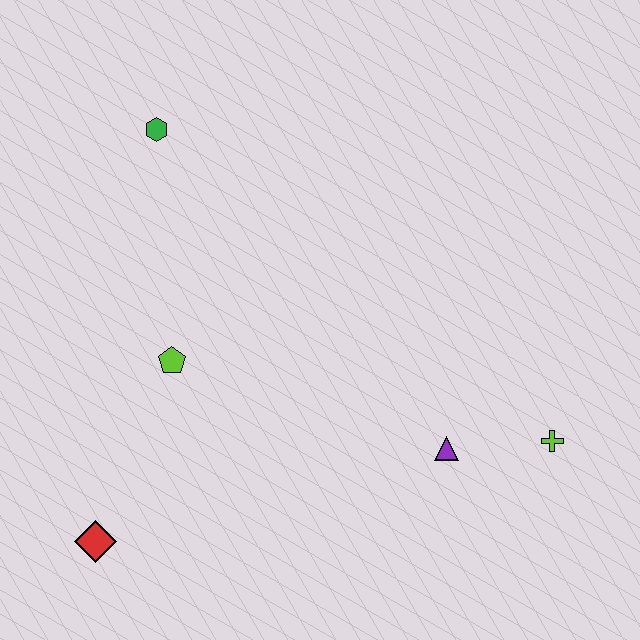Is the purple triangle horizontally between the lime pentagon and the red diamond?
No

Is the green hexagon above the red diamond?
Yes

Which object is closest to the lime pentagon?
The red diamond is closest to the lime pentagon.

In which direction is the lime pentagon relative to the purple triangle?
The lime pentagon is to the left of the purple triangle.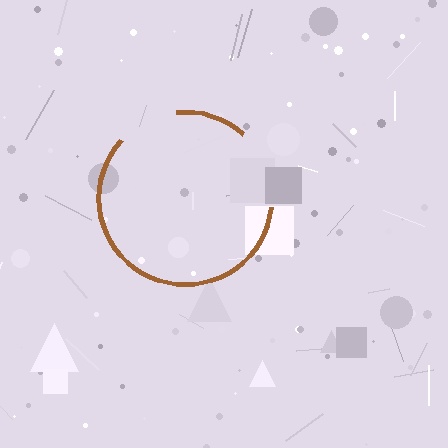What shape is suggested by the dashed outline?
The dashed outline suggests a circle.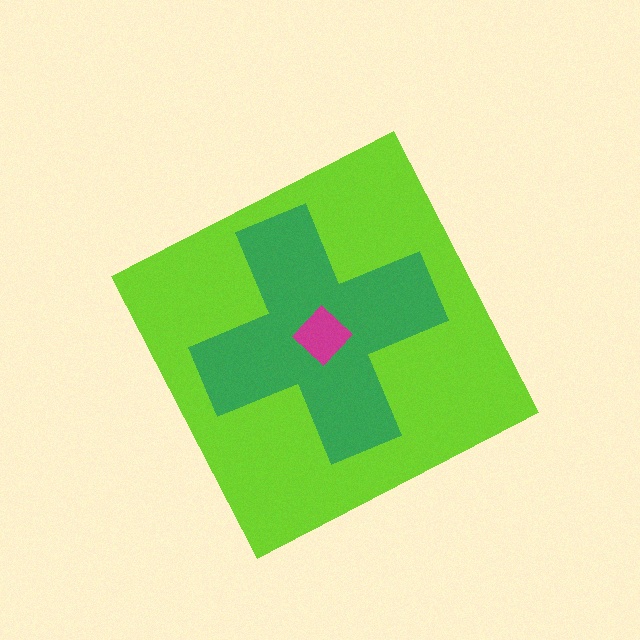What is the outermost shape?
The lime diamond.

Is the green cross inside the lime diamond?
Yes.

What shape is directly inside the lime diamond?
The green cross.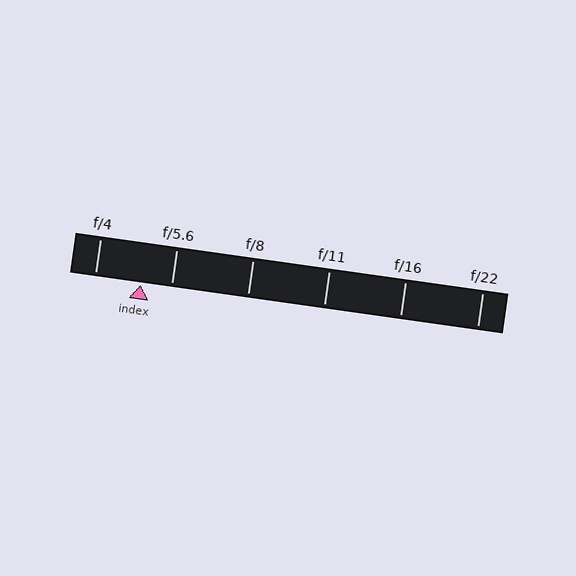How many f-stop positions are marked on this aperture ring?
There are 6 f-stop positions marked.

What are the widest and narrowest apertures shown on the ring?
The widest aperture shown is f/4 and the narrowest is f/22.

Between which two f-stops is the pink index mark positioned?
The index mark is between f/4 and f/5.6.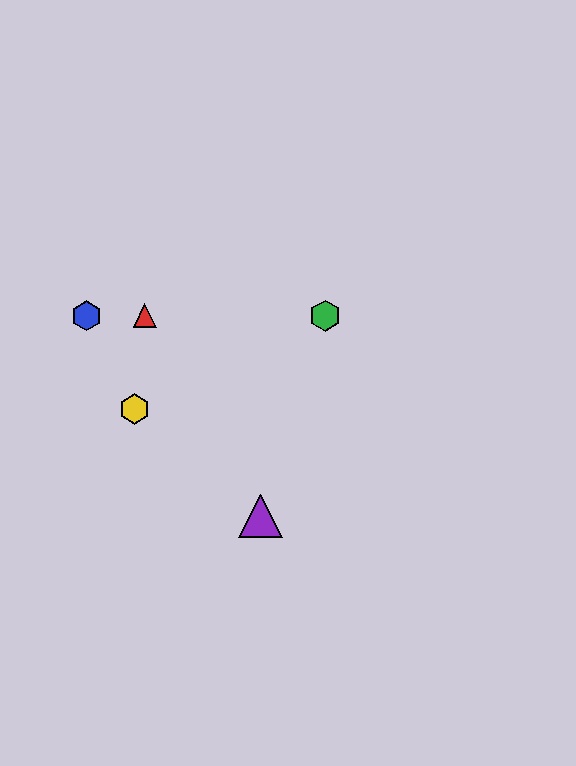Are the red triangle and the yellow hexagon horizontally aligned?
No, the red triangle is at y≈316 and the yellow hexagon is at y≈409.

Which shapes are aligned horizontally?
The red triangle, the blue hexagon, the green hexagon are aligned horizontally.